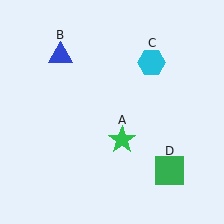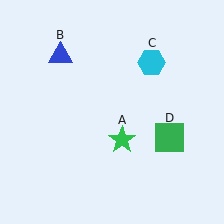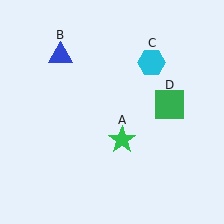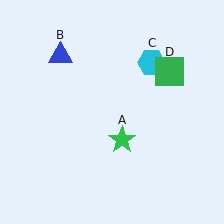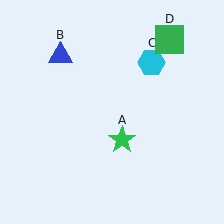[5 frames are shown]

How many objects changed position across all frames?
1 object changed position: green square (object D).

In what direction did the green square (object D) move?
The green square (object D) moved up.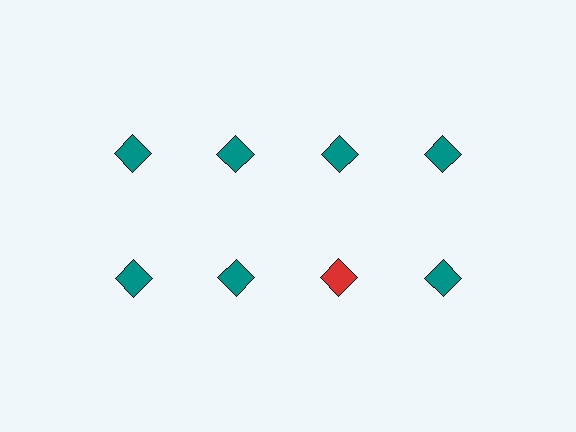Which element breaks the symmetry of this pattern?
The red diamond in the second row, center column breaks the symmetry. All other shapes are teal diamonds.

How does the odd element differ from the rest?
It has a different color: red instead of teal.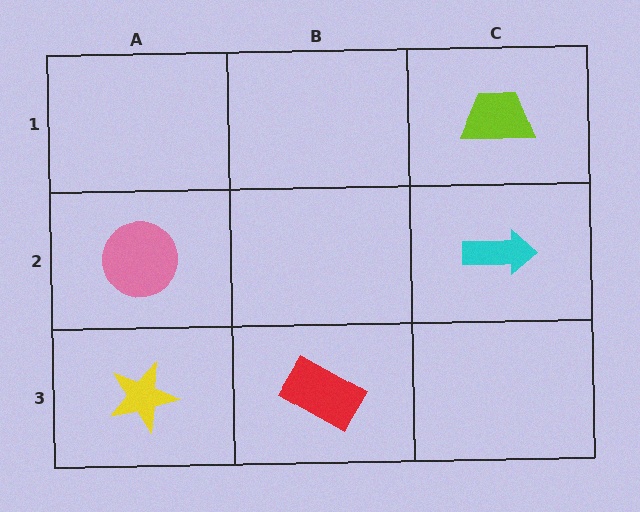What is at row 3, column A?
A yellow star.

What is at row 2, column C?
A cyan arrow.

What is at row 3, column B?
A red rectangle.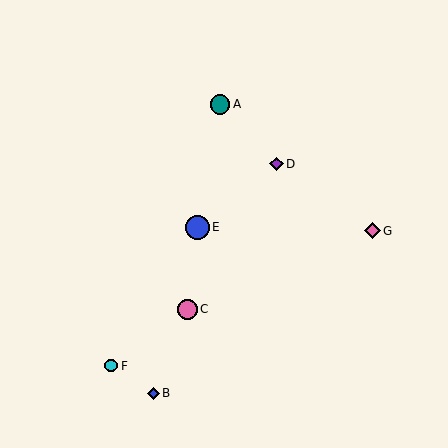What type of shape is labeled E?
Shape E is a blue circle.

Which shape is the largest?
The blue circle (labeled E) is the largest.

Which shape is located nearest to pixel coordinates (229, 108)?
The teal circle (labeled A) at (220, 104) is nearest to that location.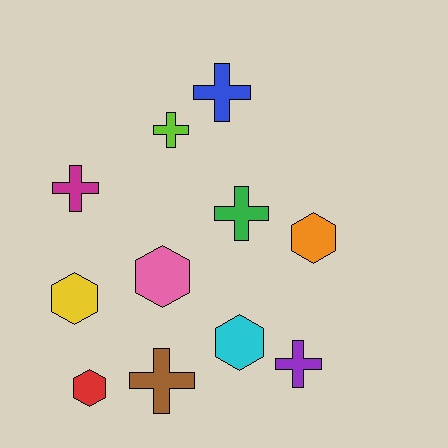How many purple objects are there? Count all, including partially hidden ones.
There is 1 purple object.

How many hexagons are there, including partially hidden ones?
There are 5 hexagons.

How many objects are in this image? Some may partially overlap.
There are 11 objects.